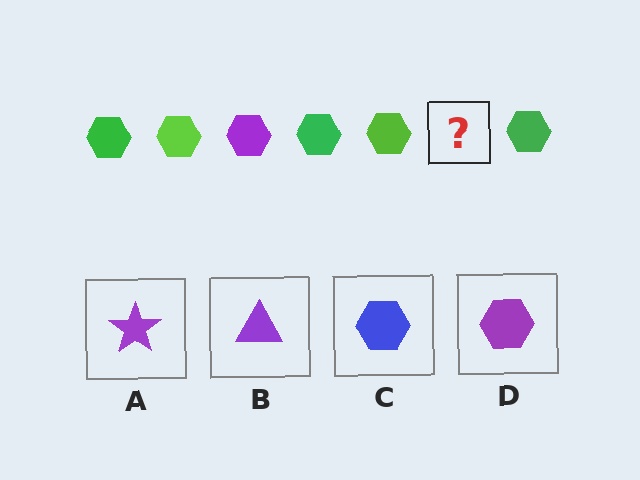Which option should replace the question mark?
Option D.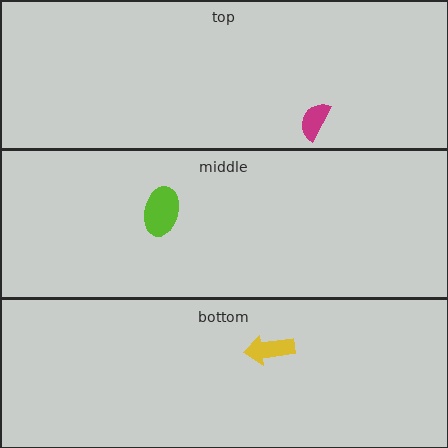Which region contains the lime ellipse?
The middle region.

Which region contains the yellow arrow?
The bottom region.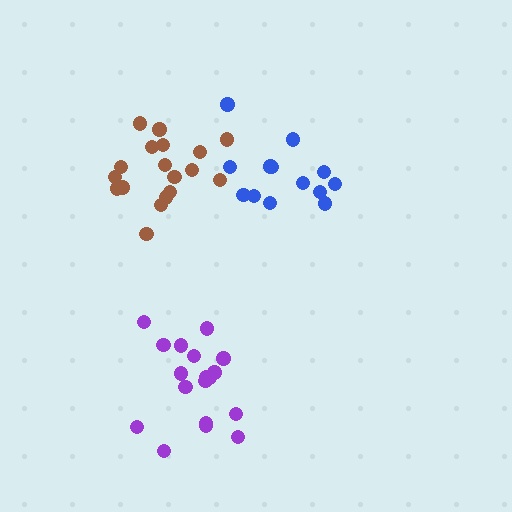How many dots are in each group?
Group 1: 18 dots, Group 2: 13 dots, Group 3: 18 dots (49 total).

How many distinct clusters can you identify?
There are 3 distinct clusters.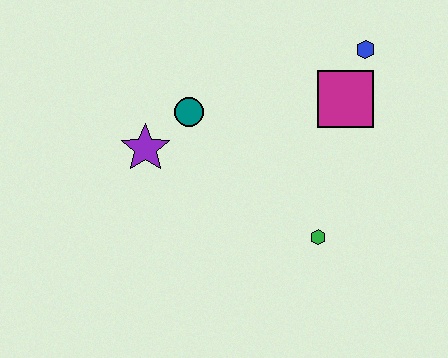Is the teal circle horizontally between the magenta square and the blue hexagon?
No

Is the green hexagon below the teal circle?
Yes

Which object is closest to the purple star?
The teal circle is closest to the purple star.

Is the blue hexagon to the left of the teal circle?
No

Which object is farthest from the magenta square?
The purple star is farthest from the magenta square.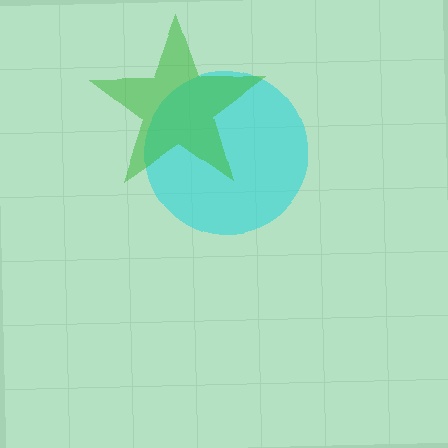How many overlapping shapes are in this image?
There are 2 overlapping shapes in the image.